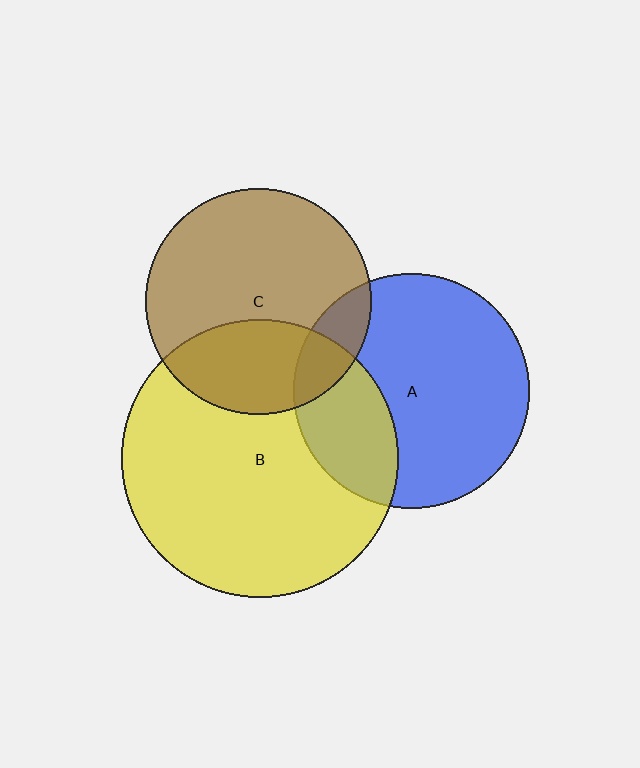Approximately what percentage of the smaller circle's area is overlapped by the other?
Approximately 30%.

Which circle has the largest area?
Circle B (yellow).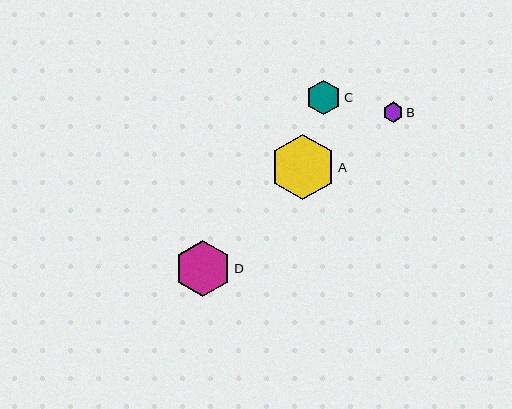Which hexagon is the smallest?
Hexagon B is the smallest with a size of approximately 20 pixels.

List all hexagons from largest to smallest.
From largest to smallest: A, D, C, B.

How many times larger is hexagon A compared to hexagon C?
Hexagon A is approximately 1.9 times the size of hexagon C.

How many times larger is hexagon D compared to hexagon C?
Hexagon D is approximately 1.6 times the size of hexagon C.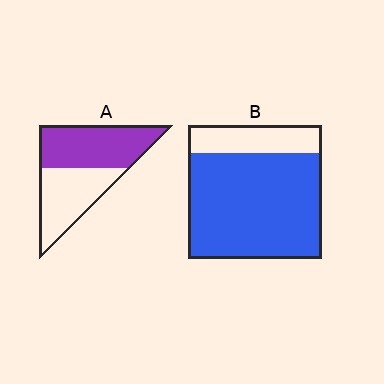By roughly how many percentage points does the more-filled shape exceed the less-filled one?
By roughly 25 percentage points (B over A).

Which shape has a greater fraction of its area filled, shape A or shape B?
Shape B.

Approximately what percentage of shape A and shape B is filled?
A is approximately 55% and B is approximately 80%.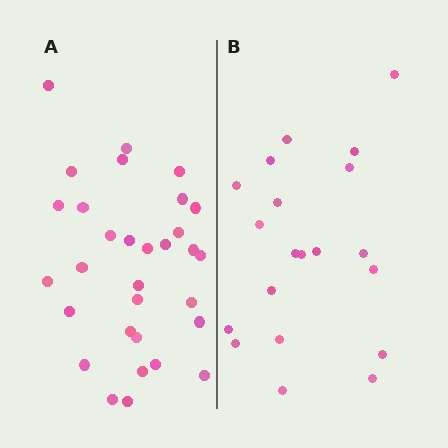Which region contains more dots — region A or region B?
Region A (the left region) has more dots.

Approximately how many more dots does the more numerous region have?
Region A has roughly 12 or so more dots than region B.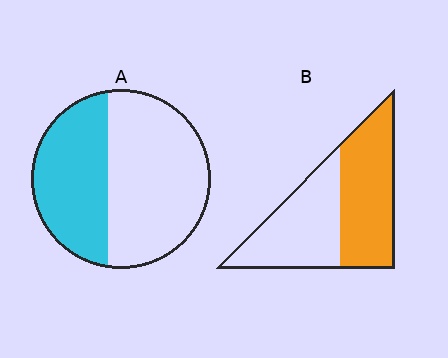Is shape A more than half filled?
No.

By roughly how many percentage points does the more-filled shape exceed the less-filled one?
By roughly 10 percentage points (B over A).